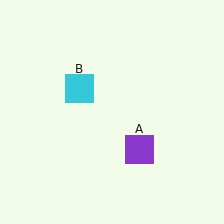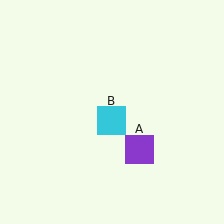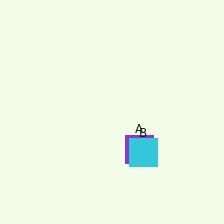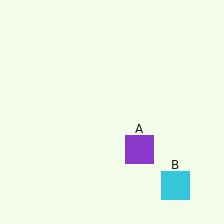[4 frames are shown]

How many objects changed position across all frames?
1 object changed position: cyan square (object B).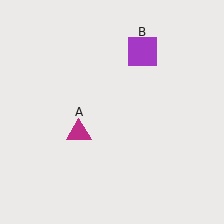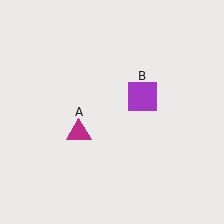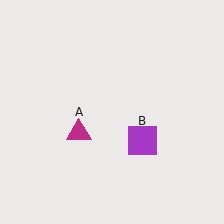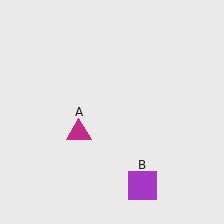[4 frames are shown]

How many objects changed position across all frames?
1 object changed position: purple square (object B).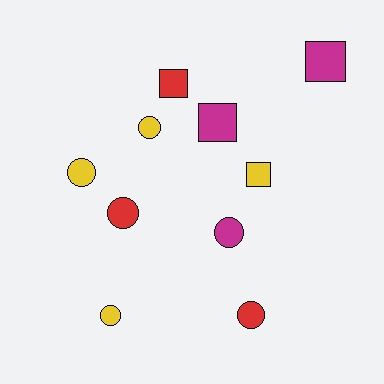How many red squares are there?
There is 1 red square.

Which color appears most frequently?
Yellow, with 4 objects.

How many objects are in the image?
There are 10 objects.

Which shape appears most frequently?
Circle, with 6 objects.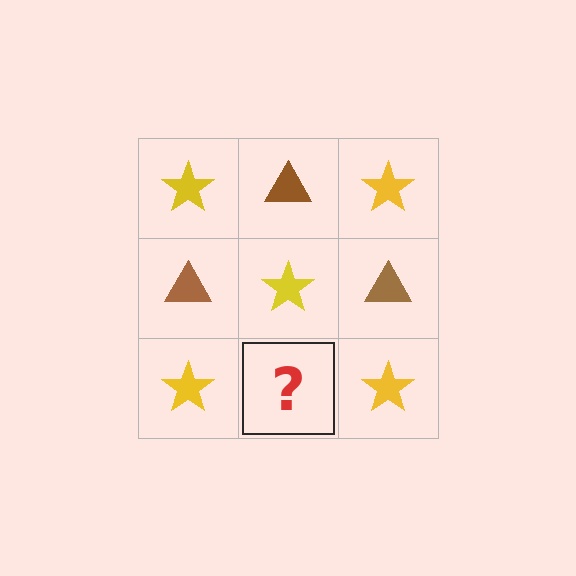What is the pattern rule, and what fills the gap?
The rule is that it alternates yellow star and brown triangle in a checkerboard pattern. The gap should be filled with a brown triangle.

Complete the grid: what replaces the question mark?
The question mark should be replaced with a brown triangle.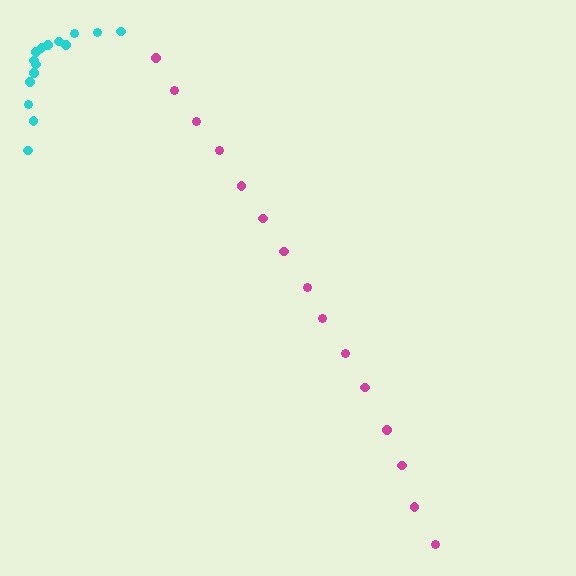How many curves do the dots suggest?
There are 2 distinct paths.